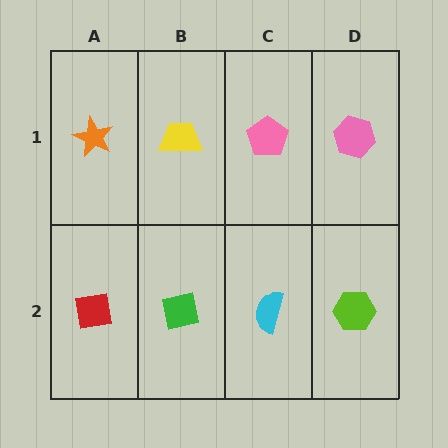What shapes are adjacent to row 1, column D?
A lime hexagon (row 2, column D), a pink pentagon (row 1, column C).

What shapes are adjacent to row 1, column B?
A green square (row 2, column B), an orange star (row 1, column A), a pink pentagon (row 1, column C).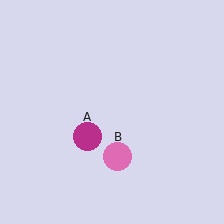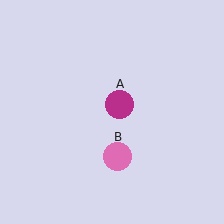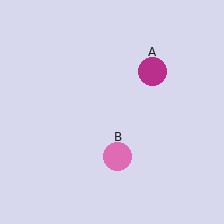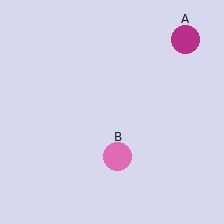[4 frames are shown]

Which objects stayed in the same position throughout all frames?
Pink circle (object B) remained stationary.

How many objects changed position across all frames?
1 object changed position: magenta circle (object A).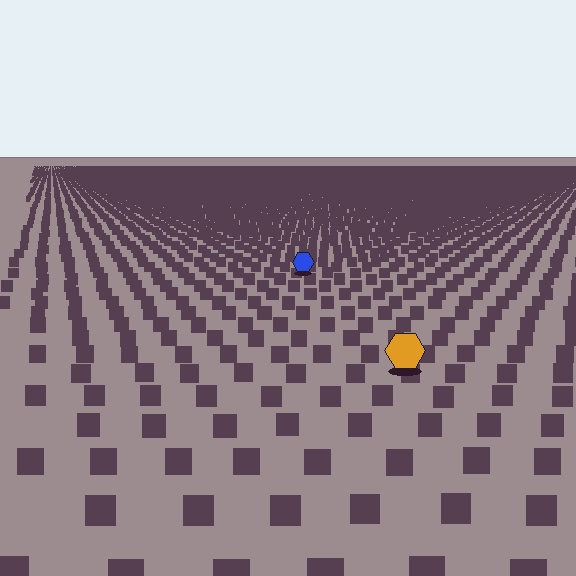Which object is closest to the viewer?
The orange hexagon is closest. The texture marks near it are larger and more spread out.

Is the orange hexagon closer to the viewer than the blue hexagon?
Yes. The orange hexagon is closer — you can tell from the texture gradient: the ground texture is coarser near it.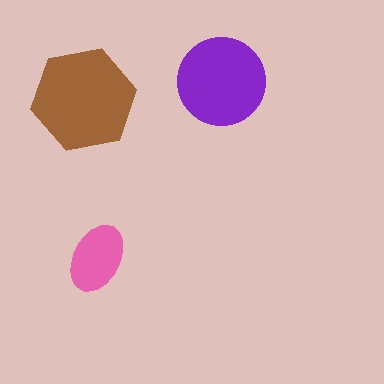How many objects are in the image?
There are 3 objects in the image.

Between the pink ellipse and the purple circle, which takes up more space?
The purple circle.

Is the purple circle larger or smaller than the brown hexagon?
Smaller.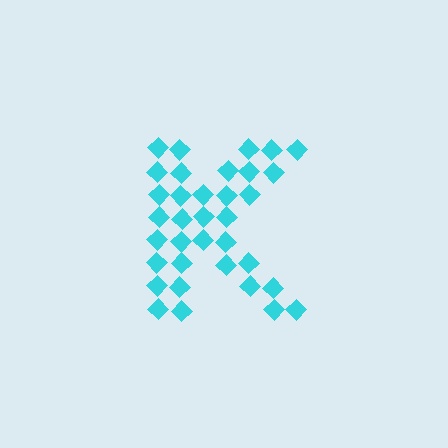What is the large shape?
The large shape is the letter K.